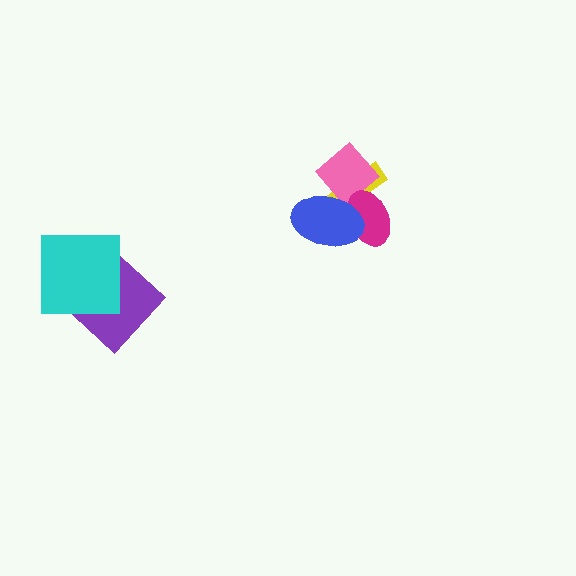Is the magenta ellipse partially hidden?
Yes, it is partially covered by another shape.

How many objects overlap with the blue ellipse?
3 objects overlap with the blue ellipse.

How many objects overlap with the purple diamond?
1 object overlaps with the purple diamond.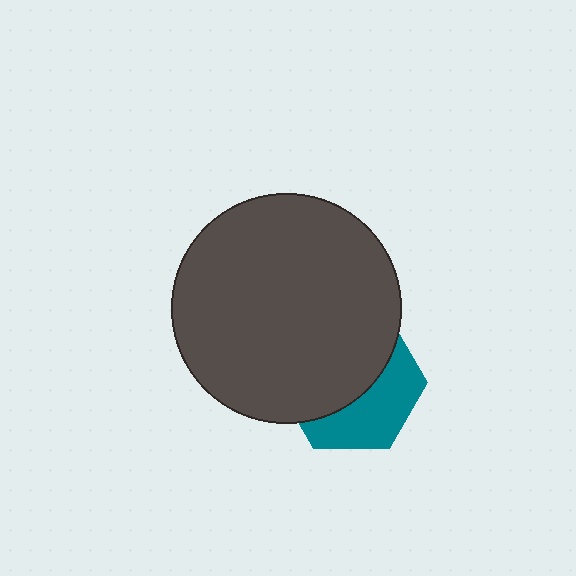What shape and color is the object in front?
The object in front is a dark gray circle.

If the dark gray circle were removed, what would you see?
You would see the complete teal hexagon.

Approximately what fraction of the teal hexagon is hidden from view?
Roughly 58% of the teal hexagon is hidden behind the dark gray circle.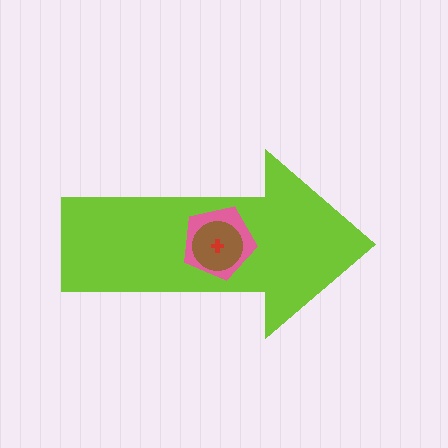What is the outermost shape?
The lime arrow.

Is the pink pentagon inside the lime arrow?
Yes.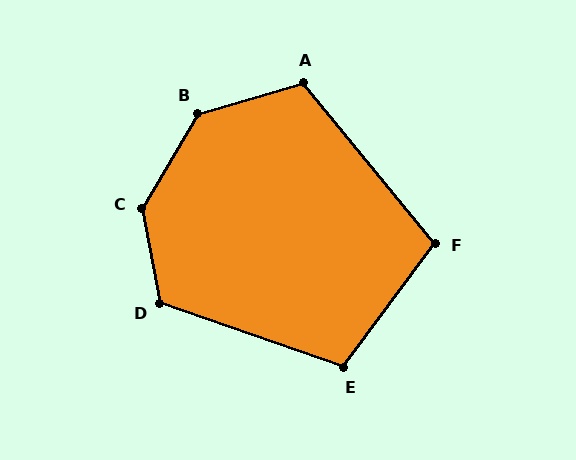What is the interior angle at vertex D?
Approximately 120 degrees (obtuse).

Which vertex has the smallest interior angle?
F, at approximately 104 degrees.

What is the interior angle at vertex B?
Approximately 136 degrees (obtuse).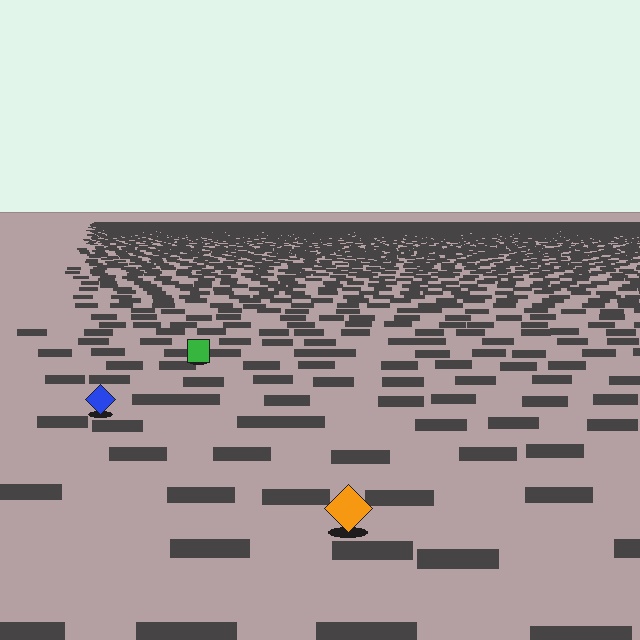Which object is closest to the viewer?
The orange diamond is closest. The texture marks near it are larger and more spread out.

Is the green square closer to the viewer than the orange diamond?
No. The orange diamond is closer — you can tell from the texture gradient: the ground texture is coarser near it.